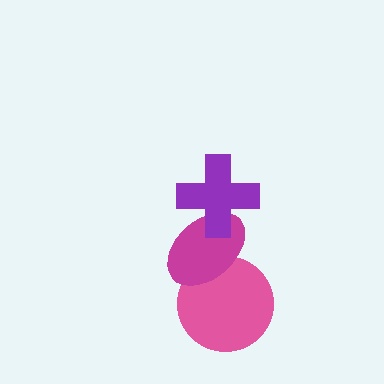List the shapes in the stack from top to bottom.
From top to bottom: the purple cross, the magenta ellipse, the pink circle.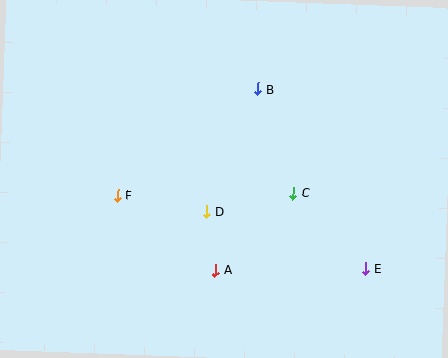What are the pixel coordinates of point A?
Point A is at (216, 270).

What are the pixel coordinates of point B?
Point B is at (258, 89).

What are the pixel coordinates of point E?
Point E is at (365, 268).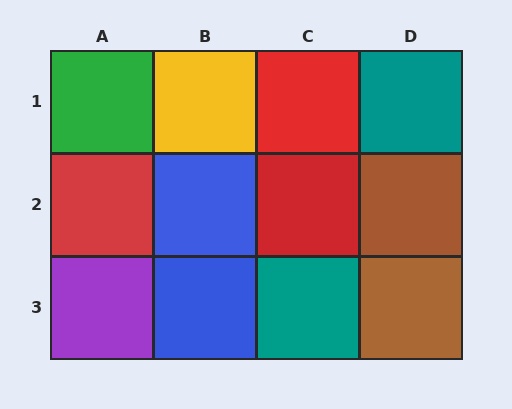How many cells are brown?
2 cells are brown.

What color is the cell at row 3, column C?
Teal.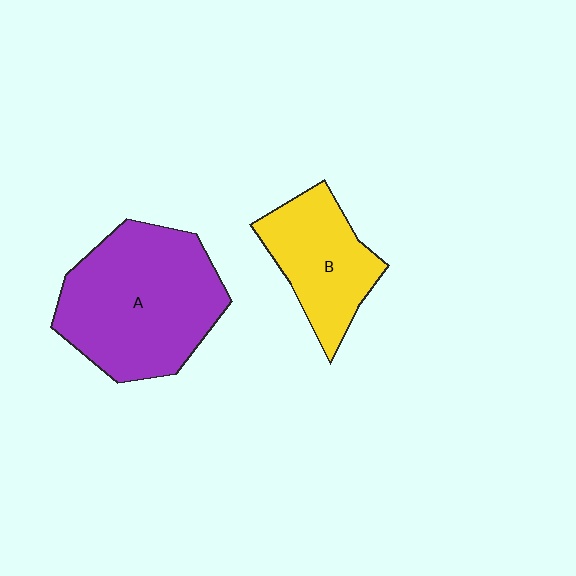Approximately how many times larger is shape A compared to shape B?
Approximately 1.7 times.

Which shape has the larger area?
Shape A (purple).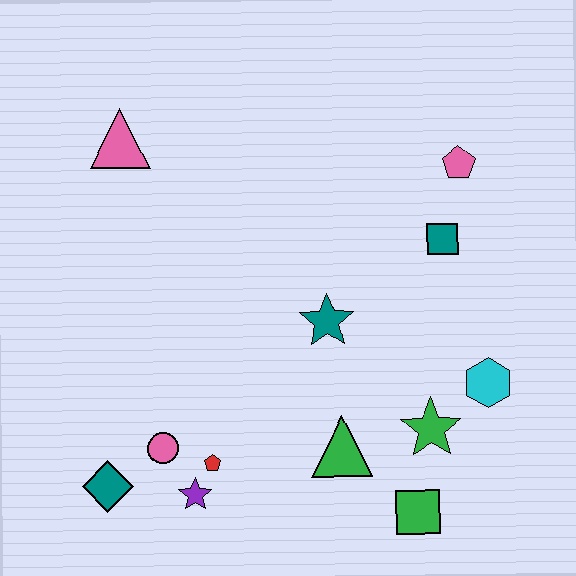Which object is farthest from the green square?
The pink triangle is farthest from the green square.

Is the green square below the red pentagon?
Yes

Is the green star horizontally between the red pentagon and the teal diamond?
No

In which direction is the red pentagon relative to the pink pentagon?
The red pentagon is below the pink pentagon.